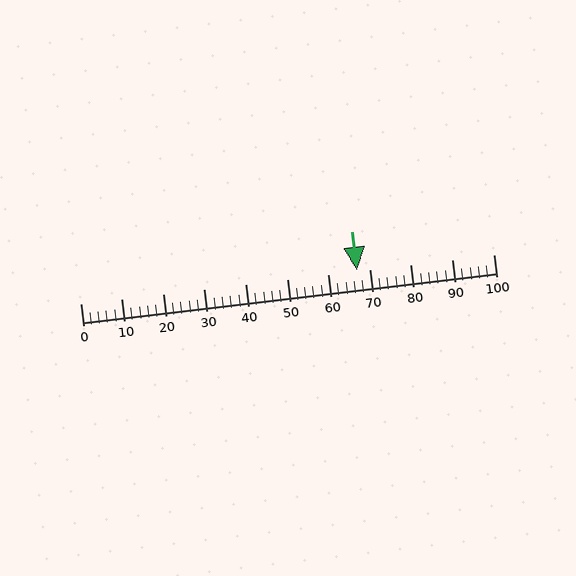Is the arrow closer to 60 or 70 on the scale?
The arrow is closer to 70.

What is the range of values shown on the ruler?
The ruler shows values from 0 to 100.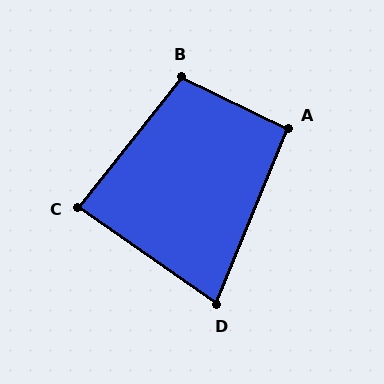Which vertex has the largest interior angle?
B, at approximately 103 degrees.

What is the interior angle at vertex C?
Approximately 87 degrees (approximately right).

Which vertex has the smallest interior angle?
D, at approximately 77 degrees.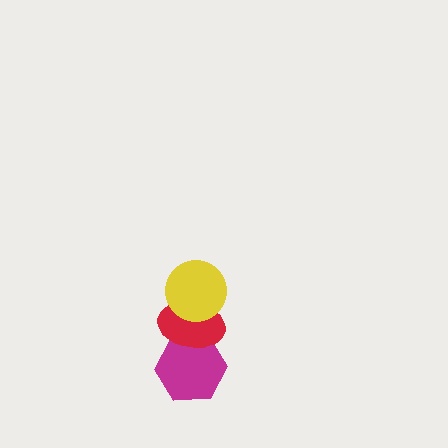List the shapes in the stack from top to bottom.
From top to bottom: the yellow circle, the red ellipse, the magenta hexagon.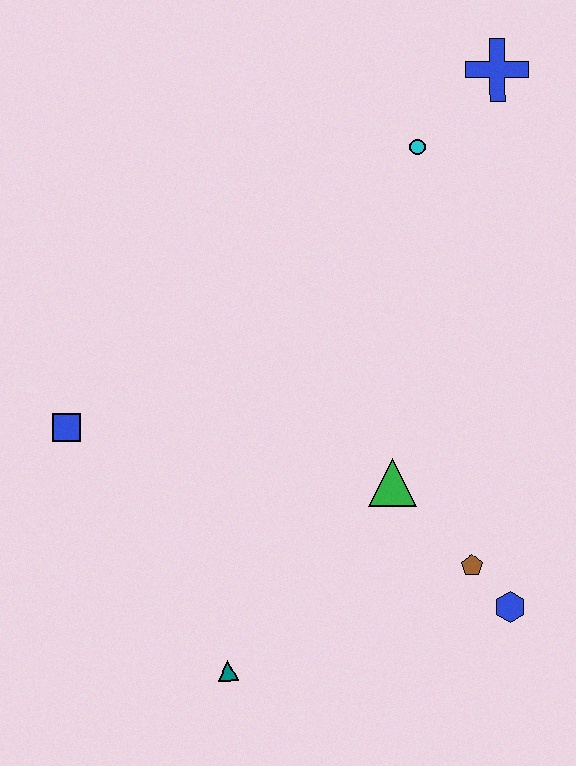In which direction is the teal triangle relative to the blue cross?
The teal triangle is below the blue cross.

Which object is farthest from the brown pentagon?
The blue cross is farthest from the brown pentagon.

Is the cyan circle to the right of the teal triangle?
Yes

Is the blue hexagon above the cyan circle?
No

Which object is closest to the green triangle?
The brown pentagon is closest to the green triangle.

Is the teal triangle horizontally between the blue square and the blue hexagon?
Yes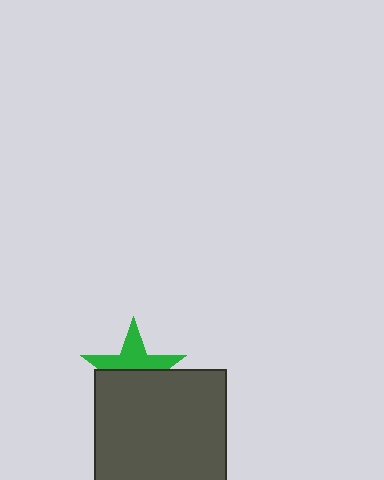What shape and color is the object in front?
The object in front is a dark gray square.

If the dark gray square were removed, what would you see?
You would see the complete green star.